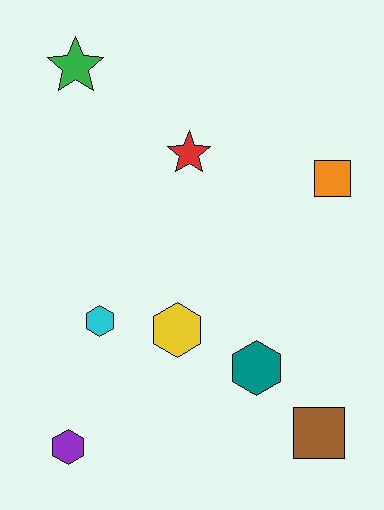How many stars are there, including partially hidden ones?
There are 2 stars.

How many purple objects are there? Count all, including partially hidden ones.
There is 1 purple object.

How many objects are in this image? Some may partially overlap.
There are 8 objects.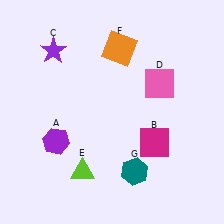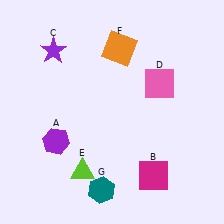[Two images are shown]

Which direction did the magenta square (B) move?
The magenta square (B) moved down.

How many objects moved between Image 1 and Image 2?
2 objects moved between the two images.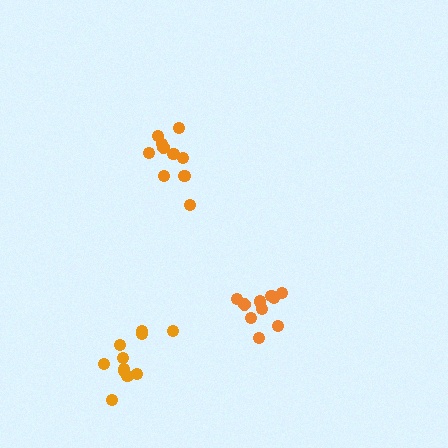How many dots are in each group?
Group 1: 10 dots, Group 2: 11 dots, Group 3: 10 dots (31 total).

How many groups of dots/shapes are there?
There are 3 groups.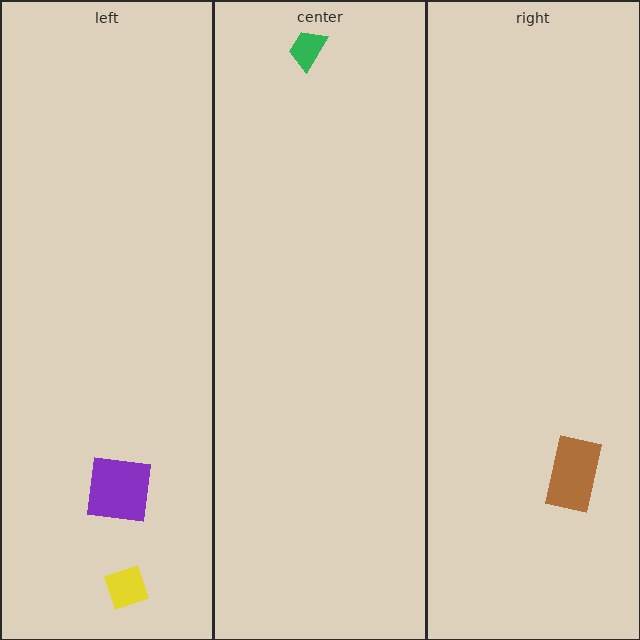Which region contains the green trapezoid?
The center region.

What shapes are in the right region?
The brown rectangle.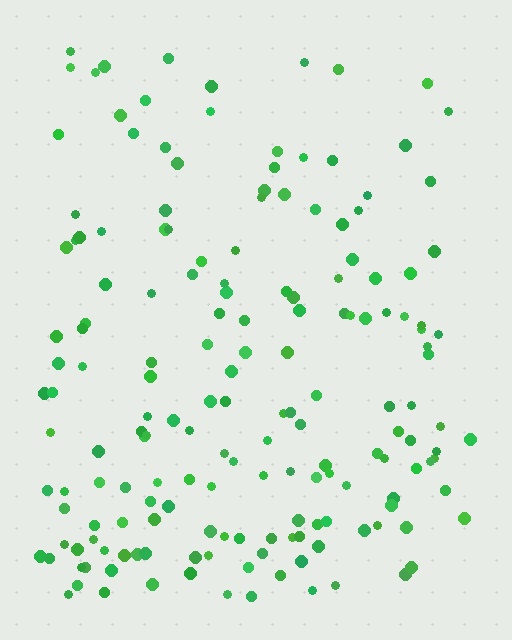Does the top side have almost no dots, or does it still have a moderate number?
Still a moderate number, just noticeably fewer than the bottom.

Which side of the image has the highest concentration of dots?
The bottom.